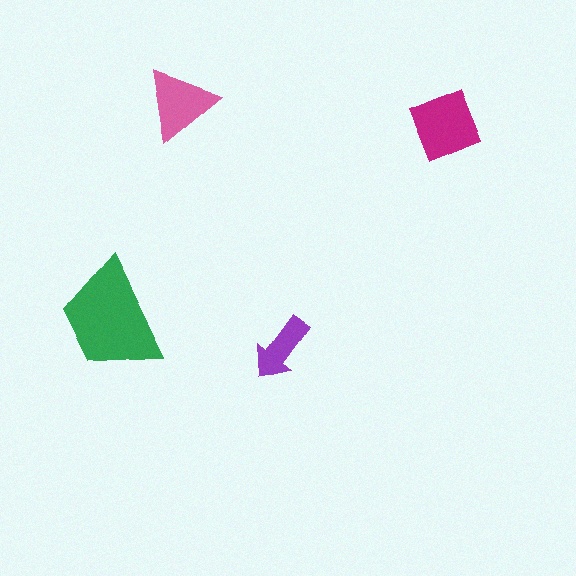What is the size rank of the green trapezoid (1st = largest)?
1st.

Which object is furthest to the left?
The green trapezoid is leftmost.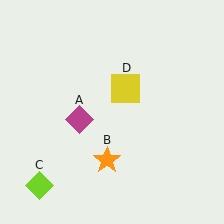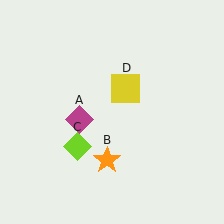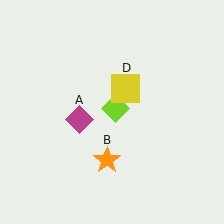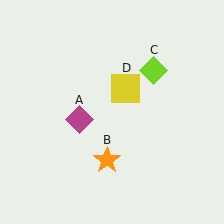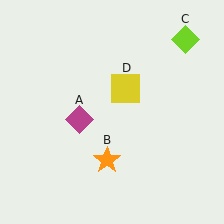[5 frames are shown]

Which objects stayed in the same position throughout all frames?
Magenta diamond (object A) and orange star (object B) and yellow square (object D) remained stationary.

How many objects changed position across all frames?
1 object changed position: lime diamond (object C).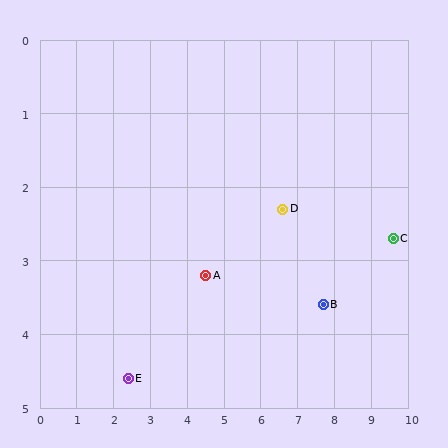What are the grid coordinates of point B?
Point B is at approximately (7.7, 3.6).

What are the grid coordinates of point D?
Point D is at approximately (6.6, 2.3).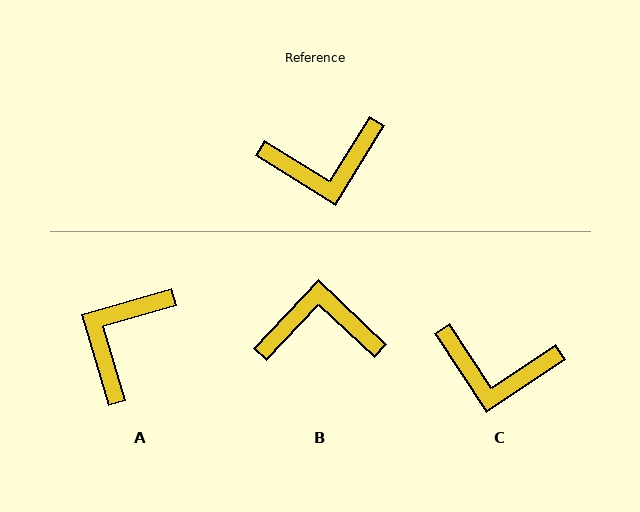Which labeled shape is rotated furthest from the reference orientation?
B, about 169 degrees away.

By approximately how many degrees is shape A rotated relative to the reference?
Approximately 132 degrees clockwise.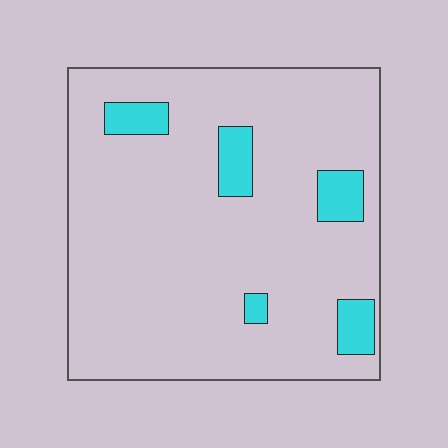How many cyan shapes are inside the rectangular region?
5.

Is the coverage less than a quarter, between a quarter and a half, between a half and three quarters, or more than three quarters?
Less than a quarter.